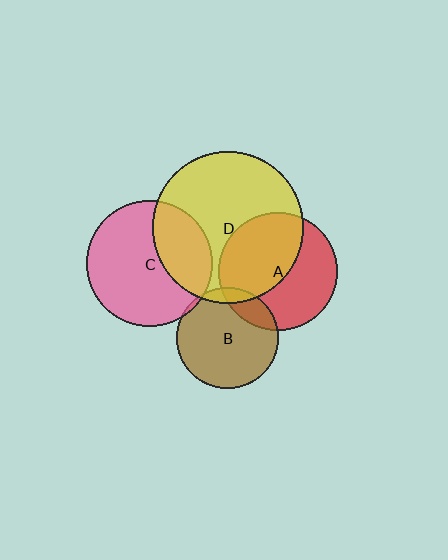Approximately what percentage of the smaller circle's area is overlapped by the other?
Approximately 10%.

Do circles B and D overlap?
Yes.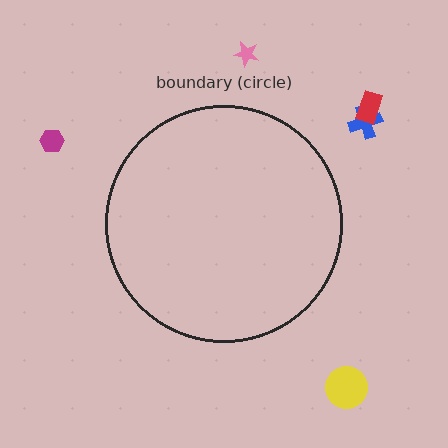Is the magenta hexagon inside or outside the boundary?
Outside.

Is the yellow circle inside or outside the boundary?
Outside.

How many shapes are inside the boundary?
0 inside, 5 outside.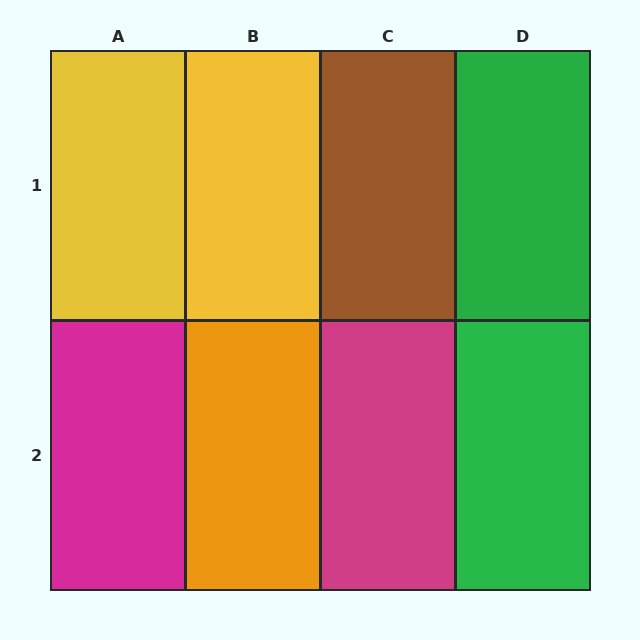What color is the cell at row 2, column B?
Orange.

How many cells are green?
2 cells are green.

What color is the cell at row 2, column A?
Magenta.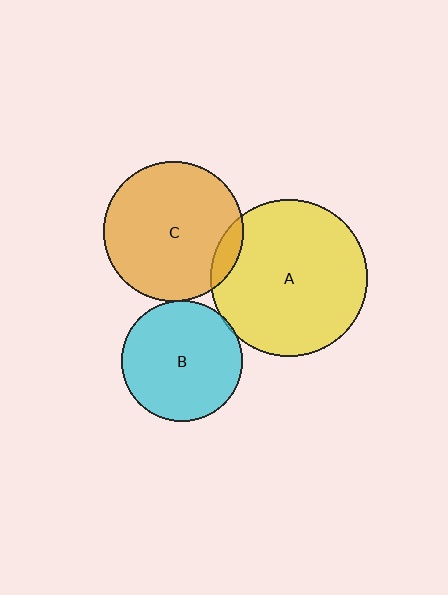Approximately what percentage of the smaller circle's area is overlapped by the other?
Approximately 5%.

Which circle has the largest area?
Circle A (yellow).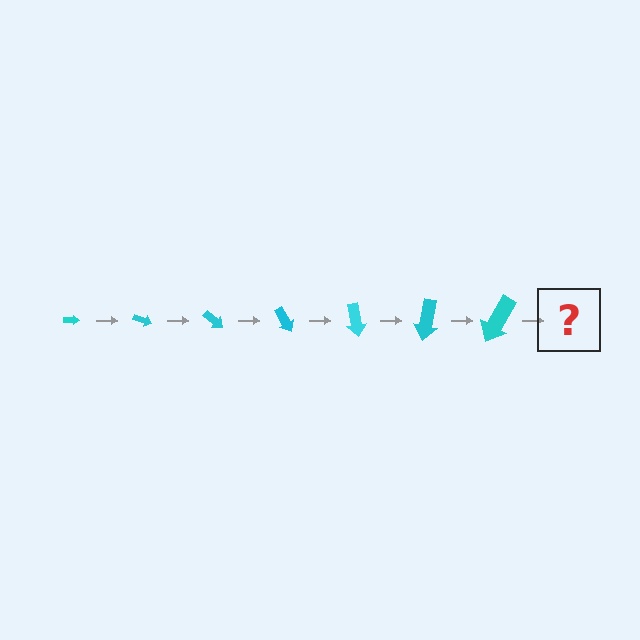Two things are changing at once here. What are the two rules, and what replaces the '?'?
The two rules are that the arrow grows larger each step and it rotates 20 degrees each step. The '?' should be an arrow, larger than the previous one and rotated 140 degrees from the start.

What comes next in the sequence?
The next element should be an arrow, larger than the previous one and rotated 140 degrees from the start.